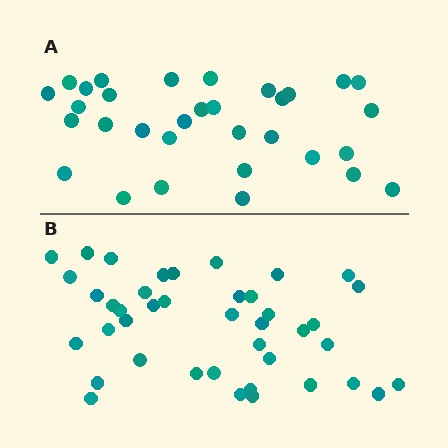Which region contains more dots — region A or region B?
Region B (the bottom region) has more dots.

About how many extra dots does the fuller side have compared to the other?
Region B has roughly 8 or so more dots than region A.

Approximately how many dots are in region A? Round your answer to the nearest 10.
About 30 dots. (The exact count is 32, which rounds to 30.)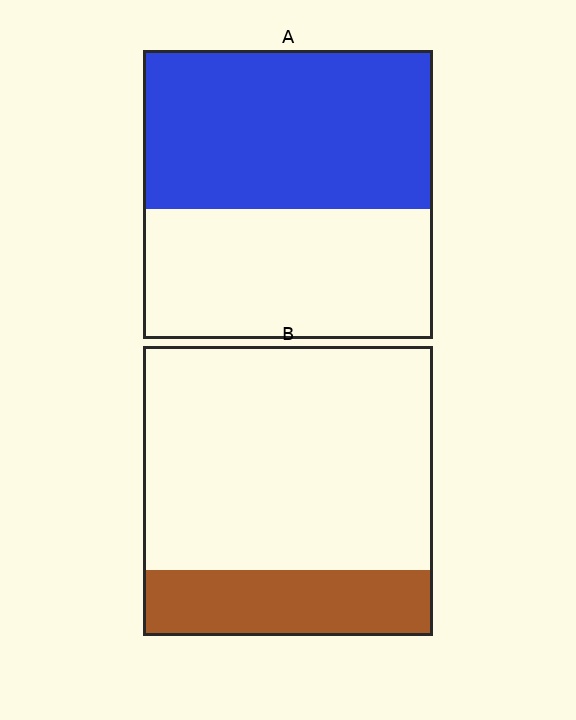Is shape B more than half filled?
No.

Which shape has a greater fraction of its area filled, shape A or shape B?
Shape A.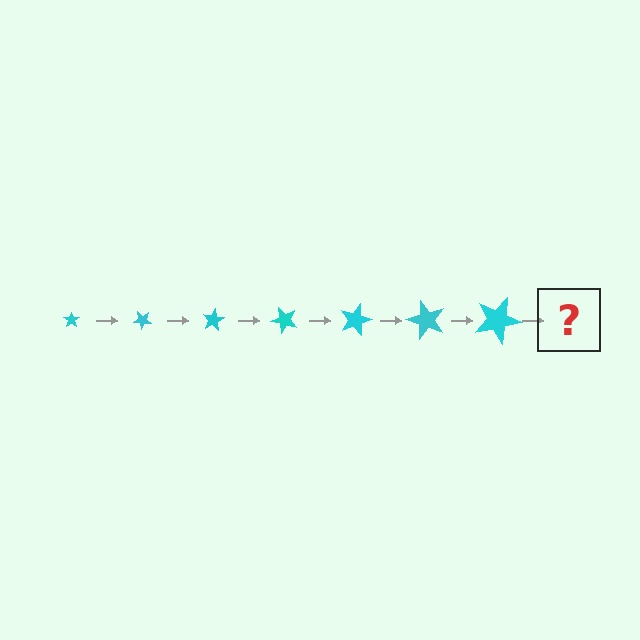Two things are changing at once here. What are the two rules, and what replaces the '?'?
The two rules are that the star grows larger each step and it rotates 40 degrees each step. The '?' should be a star, larger than the previous one and rotated 280 degrees from the start.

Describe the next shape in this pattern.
It should be a star, larger than the previous one and rotated 280 degrees from the start.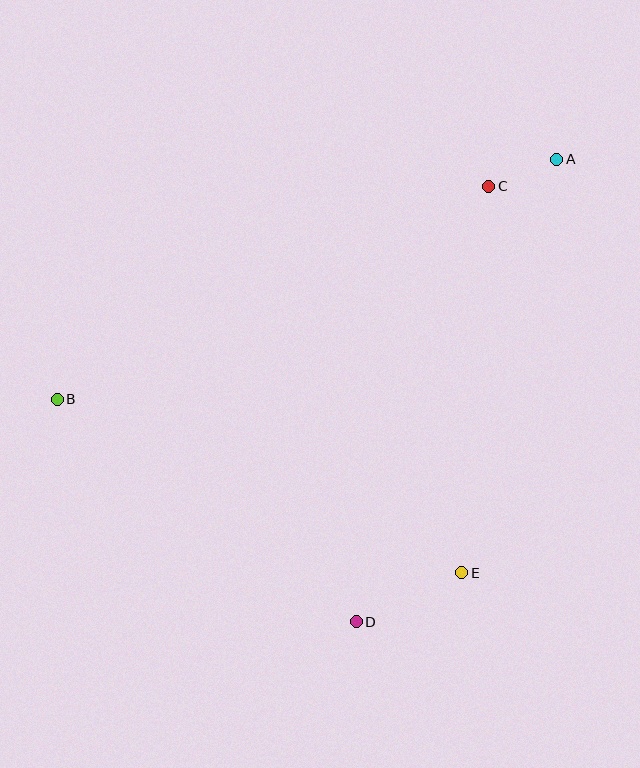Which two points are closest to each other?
Points A and C are closest to each other.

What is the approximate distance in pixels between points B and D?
The distance between B and D is approximately 373 pixels.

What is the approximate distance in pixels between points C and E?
The distance between C and E is approximately 387 pixels.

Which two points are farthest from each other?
Points A and B are farthest from each other.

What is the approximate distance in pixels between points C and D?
The distance between C and D is approximately 455 pixels.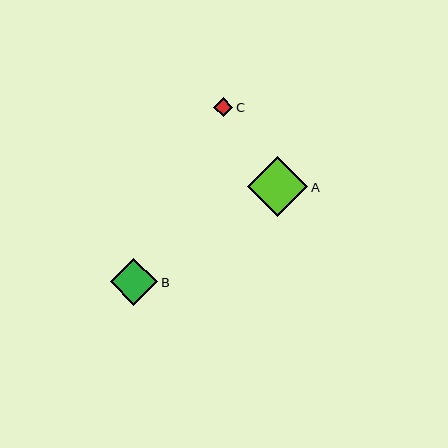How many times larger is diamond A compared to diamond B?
Diamond A is approximately 1.3 times the size of diamond B.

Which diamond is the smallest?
Diamond C is the smallest with a size of approximately 19 pixels.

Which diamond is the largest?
Diamond A is the largest with a size of approximately 60 pixels.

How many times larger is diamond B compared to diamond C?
Diamond B is approximately 2.5 times the size of diamond C.